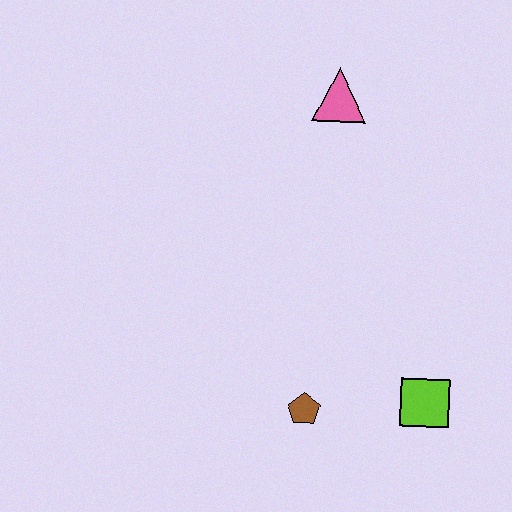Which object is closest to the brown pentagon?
The lime square is closest to the brown pentagon.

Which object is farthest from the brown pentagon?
The pink triangle is farthest from the brown pentagon.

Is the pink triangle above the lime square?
Yes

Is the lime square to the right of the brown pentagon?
Yes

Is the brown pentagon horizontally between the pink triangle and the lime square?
No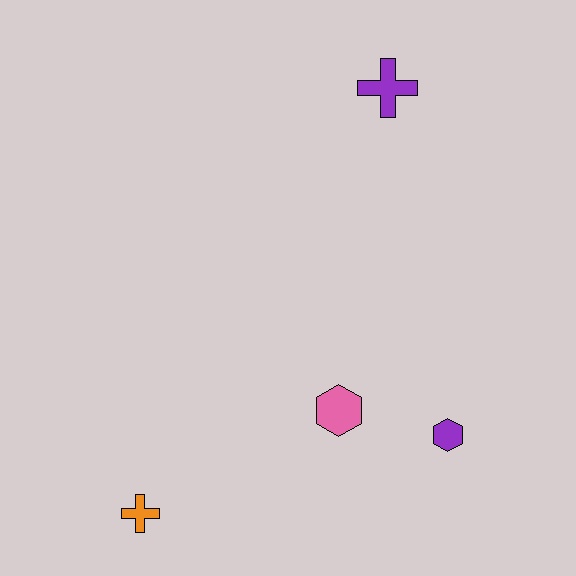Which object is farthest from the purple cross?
The orange cross is farthest from the purple cross.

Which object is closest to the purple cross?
The pink hexagon is closest to the purple cross.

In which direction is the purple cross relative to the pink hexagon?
The purple cross is above the pink hexagon.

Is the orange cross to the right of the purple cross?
No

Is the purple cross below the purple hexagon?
No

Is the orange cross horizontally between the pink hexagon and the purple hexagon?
No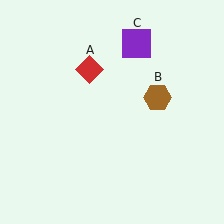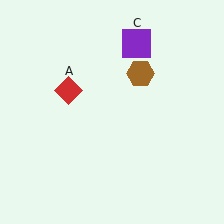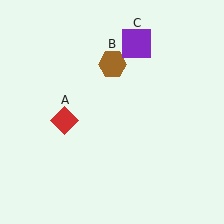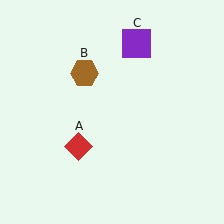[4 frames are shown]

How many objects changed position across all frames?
2 objects changed position: red diamond (object A), brown hexagon (object B).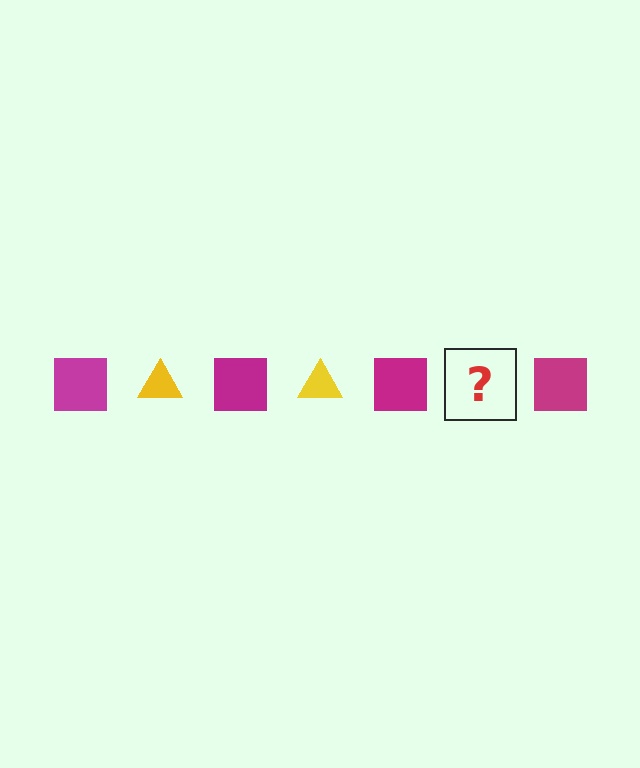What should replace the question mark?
The question mark should be replaced with a yellow triangle.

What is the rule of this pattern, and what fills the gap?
The rule is that the pattern alternates between magenta square and yellow triangle. The gap should be filled with a yellow triangle.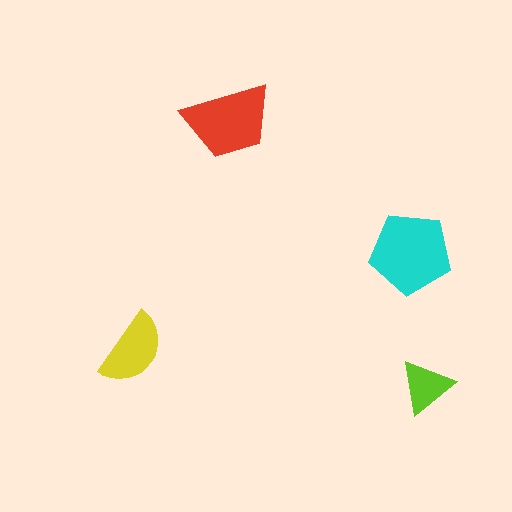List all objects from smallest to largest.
The lime triangle, the yellow semicircle, the red trapezoid, the cyan pentagon.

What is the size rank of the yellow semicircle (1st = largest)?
3rd.